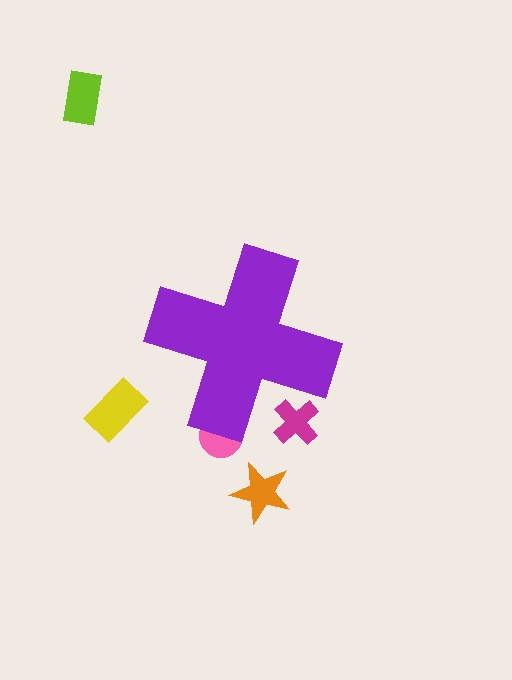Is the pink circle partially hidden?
Yes, the pink circle is partially hidden behind the purple cross.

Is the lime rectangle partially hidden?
No, the lime rectangle is fully visible.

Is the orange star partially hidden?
No, the orange star is fully visible.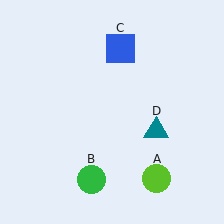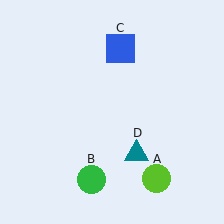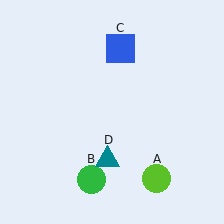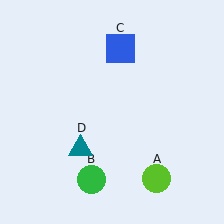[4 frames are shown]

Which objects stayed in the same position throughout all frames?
Lime circle (object A) and green circle (object B) and blue square (object C) remained stationary.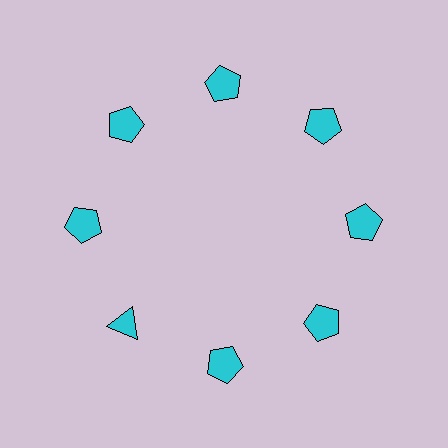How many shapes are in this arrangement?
There are 8 shapes arranged in a ring pattern.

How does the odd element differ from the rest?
It has a different shape: triangle instead of pentagon.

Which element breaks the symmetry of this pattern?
The cyan triangle at roughly the 8 o'clock position breaks the symmetry. All other shapes are cyan pentagons.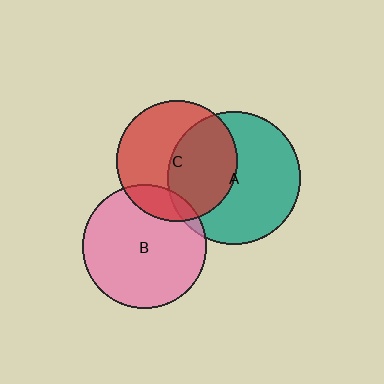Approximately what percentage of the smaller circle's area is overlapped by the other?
Approximately 5%.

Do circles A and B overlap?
Yes.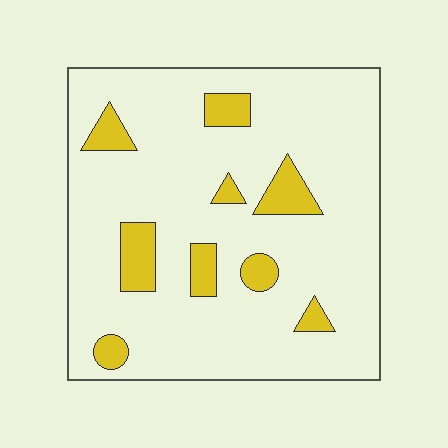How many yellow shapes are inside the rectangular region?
9.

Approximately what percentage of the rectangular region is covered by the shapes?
Approximately 15%.